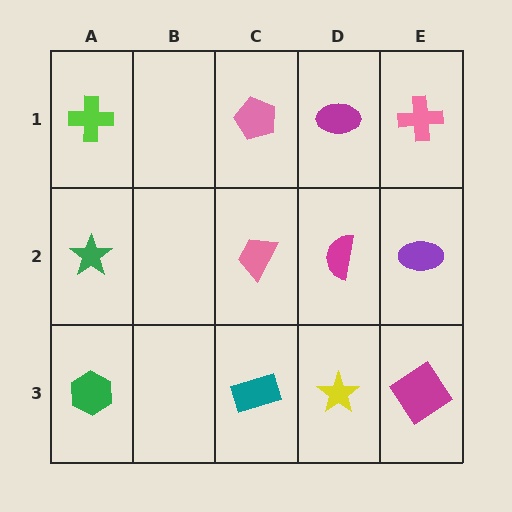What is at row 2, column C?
A pink trapezoid.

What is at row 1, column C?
A pink pentagon.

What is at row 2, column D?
A magenta semicircle.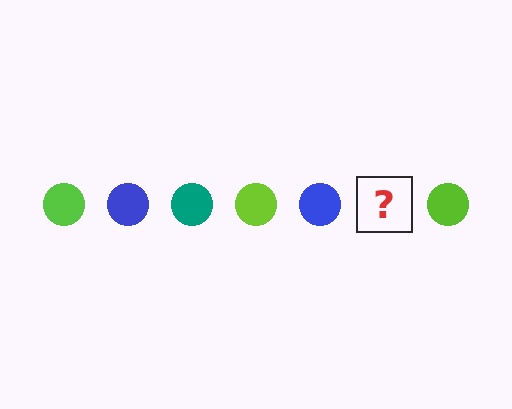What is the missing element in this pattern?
The missing element is a teal circle.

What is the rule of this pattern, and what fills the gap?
The rule is that the pattern cycles through lime, blue, teal circles. The gap should be filled with a teal circle.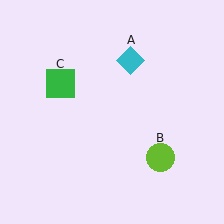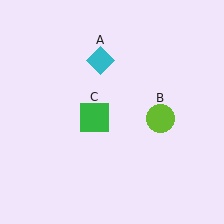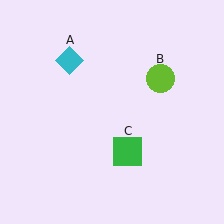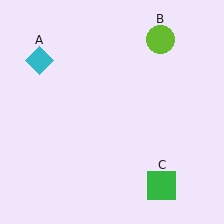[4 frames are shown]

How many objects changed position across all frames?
3 objects changed position: cyan diamond (object A), lime circle (object B), green square (object C).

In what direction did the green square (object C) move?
The green square (object C) moved down and to the right.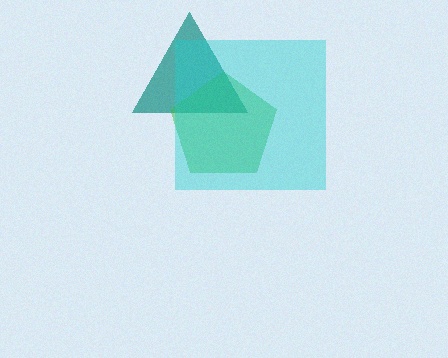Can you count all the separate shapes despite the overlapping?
Yes, there are 3 separate shapes.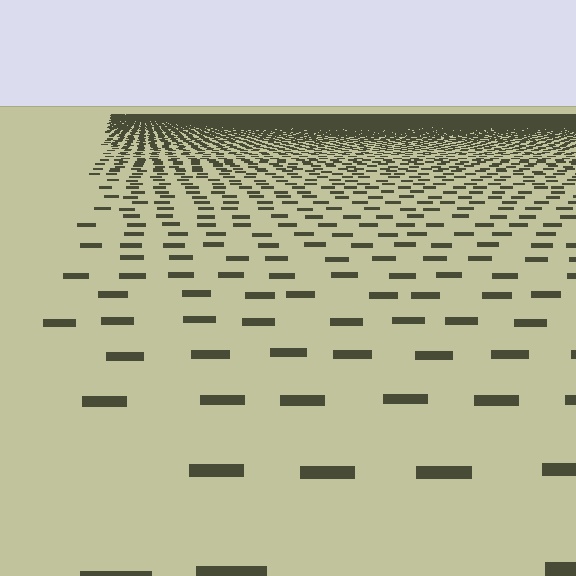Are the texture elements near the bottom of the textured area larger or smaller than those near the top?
Larger. Near the bottom, elements are closer to the viewer and appear at a bigger on-screen size.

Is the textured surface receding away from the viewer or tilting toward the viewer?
The surface is receding away from the viewer. Texture elements get smaller and denser toward the top.